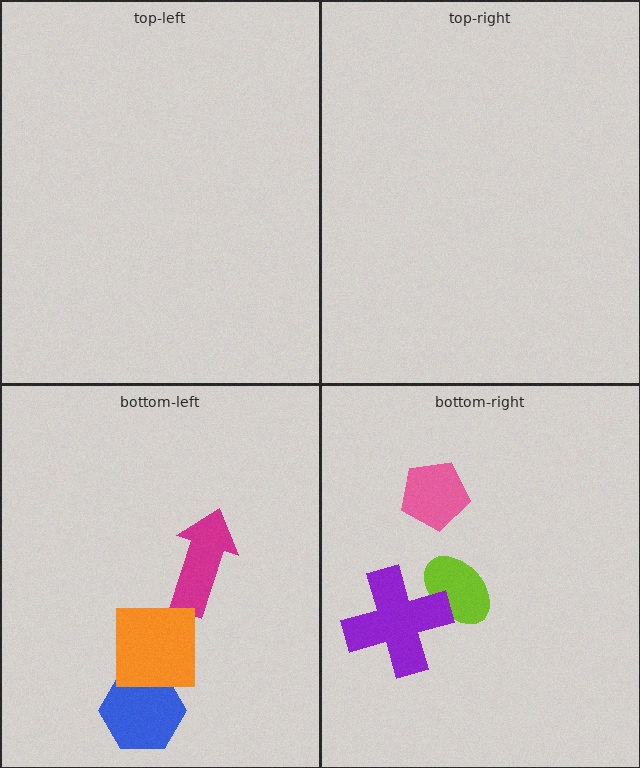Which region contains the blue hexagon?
The bottom-left region.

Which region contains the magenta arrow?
The bottom-left region.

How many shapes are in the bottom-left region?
3.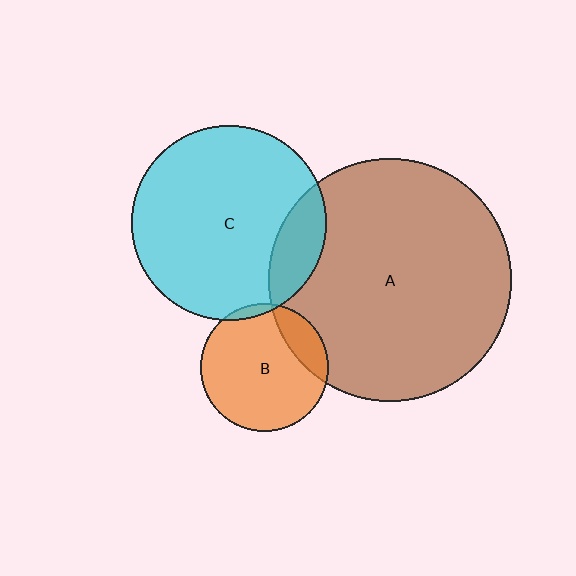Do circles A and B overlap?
Yes.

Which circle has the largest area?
Circle A (brown).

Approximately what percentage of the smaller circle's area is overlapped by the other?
Approximately 15%.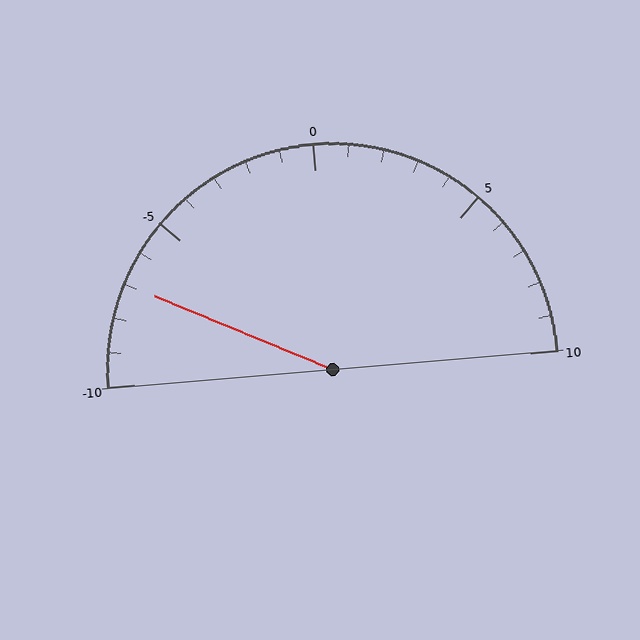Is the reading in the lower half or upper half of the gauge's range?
The reading is in the lower half of the range (-10 to 10).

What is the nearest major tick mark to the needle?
The nearest major tick mark is -5.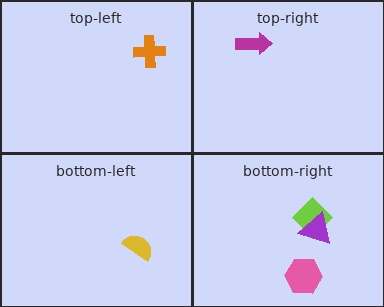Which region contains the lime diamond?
The bottom-right region.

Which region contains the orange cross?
The top-left region.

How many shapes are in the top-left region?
1.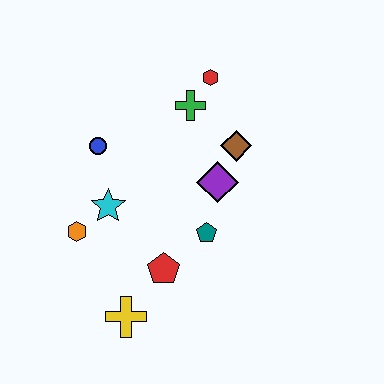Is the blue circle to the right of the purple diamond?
No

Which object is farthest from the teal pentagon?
The red hexagon is farthest from the teal pentagon.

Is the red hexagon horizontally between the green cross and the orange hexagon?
No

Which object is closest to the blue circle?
The cyan star is closest to the blue circle.